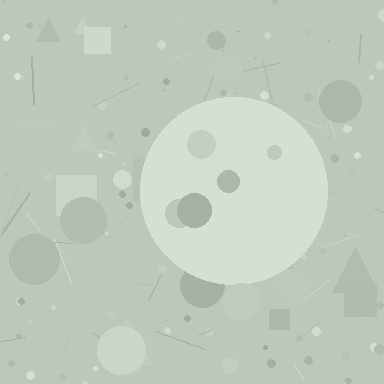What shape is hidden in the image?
A circle is hidden in the image.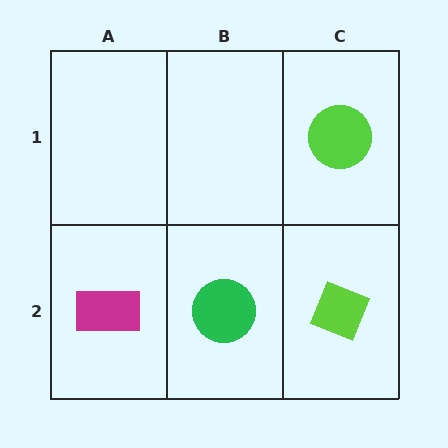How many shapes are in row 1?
1 shape.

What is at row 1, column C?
A lime circle.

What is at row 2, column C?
A lime diamond.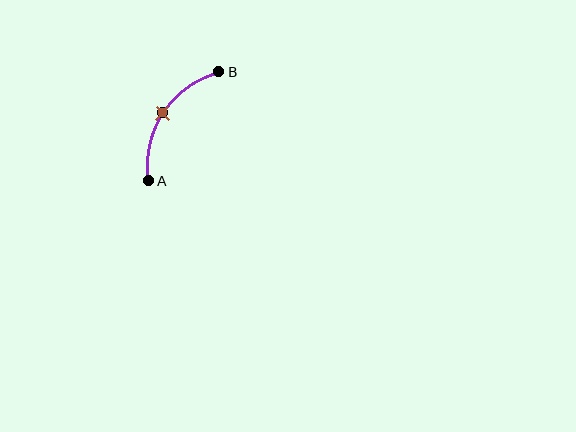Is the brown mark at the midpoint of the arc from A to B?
Yes. The brown mark lies on the arc at equal arc-length from both A and B — it is the arc midpoint.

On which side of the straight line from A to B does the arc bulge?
The arc bulges to the left of the straight line connecting A and B.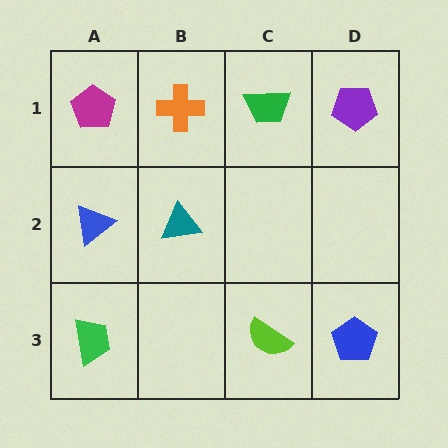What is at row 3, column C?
A lime semicircle.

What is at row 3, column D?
A blue pentagon.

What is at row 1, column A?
A magenta pentagon.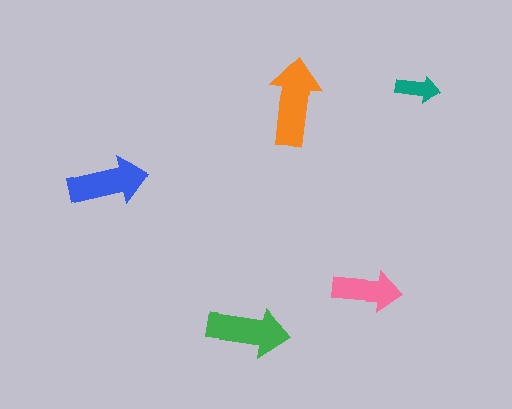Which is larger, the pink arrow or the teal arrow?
The pink one.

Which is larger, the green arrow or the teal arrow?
The green one.